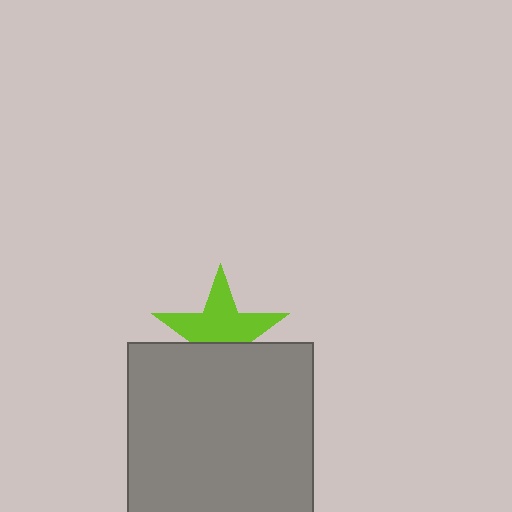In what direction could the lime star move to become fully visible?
The lime star could move up. That would shift it out from behind the gray square entirely.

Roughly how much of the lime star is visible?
About half of it is visible (roughly 60%).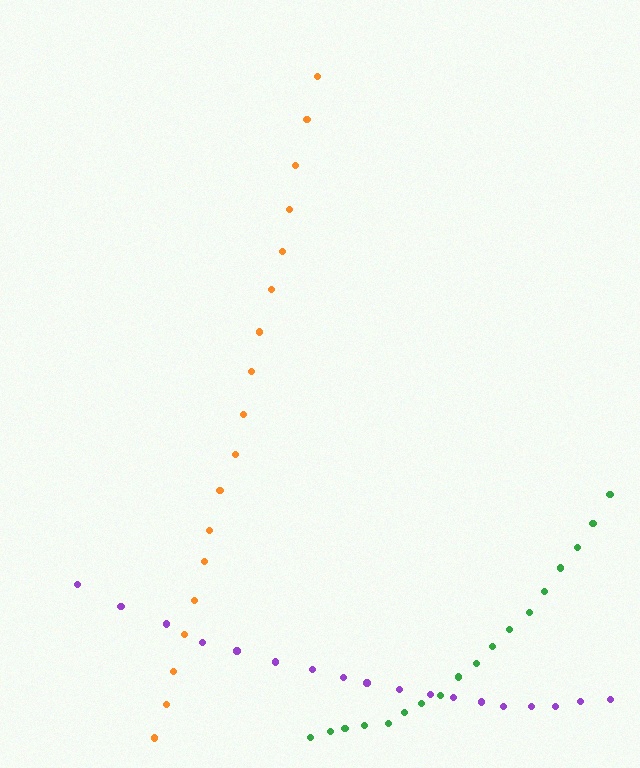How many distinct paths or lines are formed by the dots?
There are 3 distinct paths.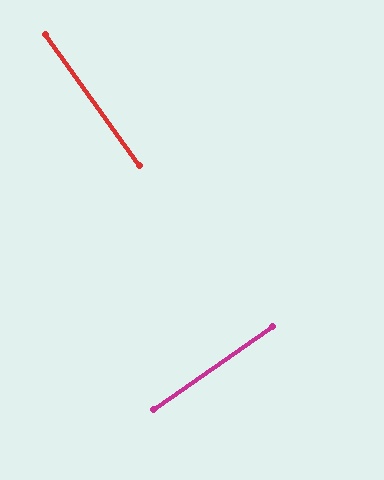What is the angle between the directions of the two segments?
Approximately 89 degrees.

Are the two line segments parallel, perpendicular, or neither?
Perpendicular — they meet at approximately 89°.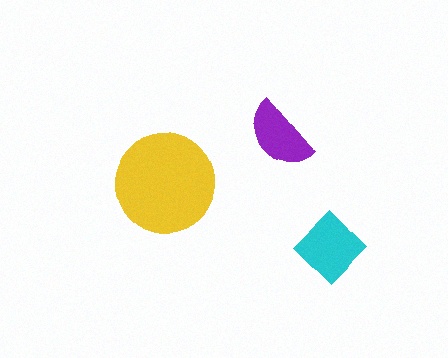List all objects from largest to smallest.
The yellow circle, the cyan diamond, the purple semicircle.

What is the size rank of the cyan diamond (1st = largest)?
2nd.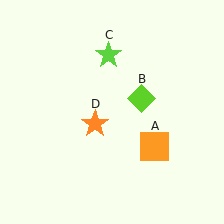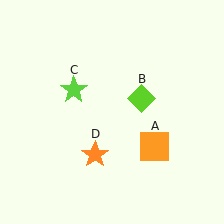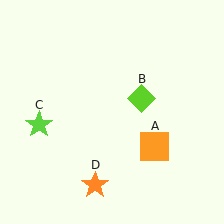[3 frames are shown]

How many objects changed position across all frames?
2 objects changed position: lime star (object C), orange star (object D).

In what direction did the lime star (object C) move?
The lime star (object C) moved down and to the left.